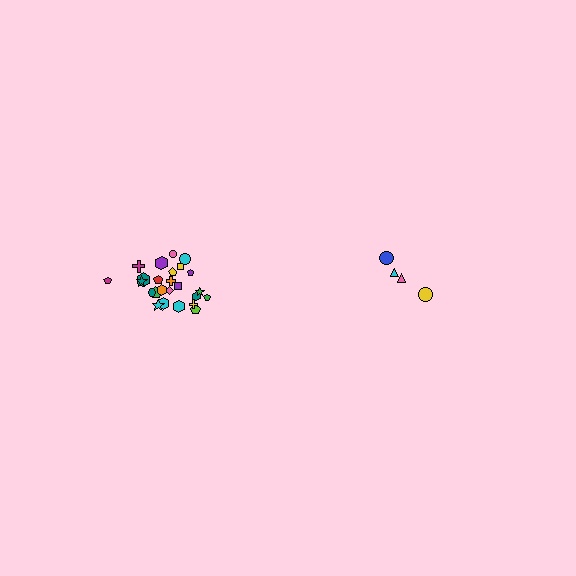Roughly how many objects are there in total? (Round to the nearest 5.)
Roughly 30 objects in total.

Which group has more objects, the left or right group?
The left group.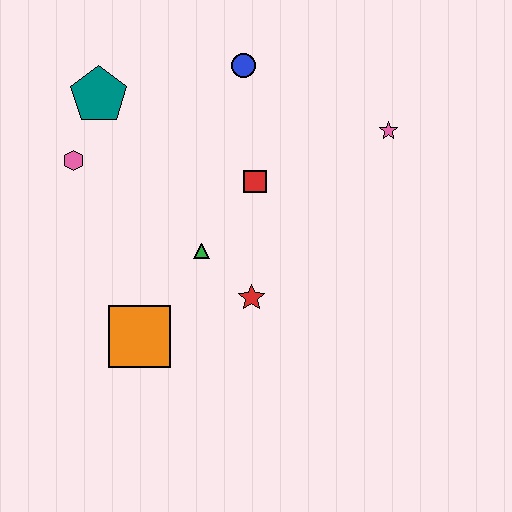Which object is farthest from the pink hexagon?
The pink star is farthest from the pink hexagon.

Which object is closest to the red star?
The green triangle is closest to the red star.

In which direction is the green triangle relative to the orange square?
The green triangle is above the orange square.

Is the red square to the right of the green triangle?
Yes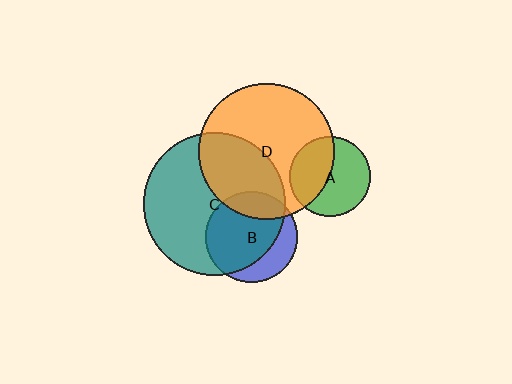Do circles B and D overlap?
Yes.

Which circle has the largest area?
Circle C (teal).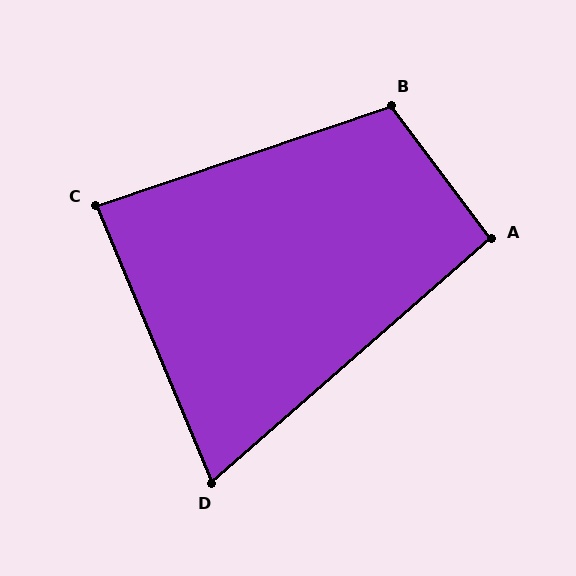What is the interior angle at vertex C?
Approximately 86 degrees (approximately right).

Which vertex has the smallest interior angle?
D, at approximately 72 degrees.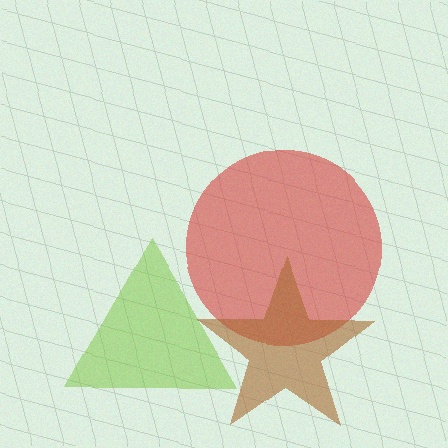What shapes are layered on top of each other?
The layered shapes are: a red circle, a lime triangle, a brown star.